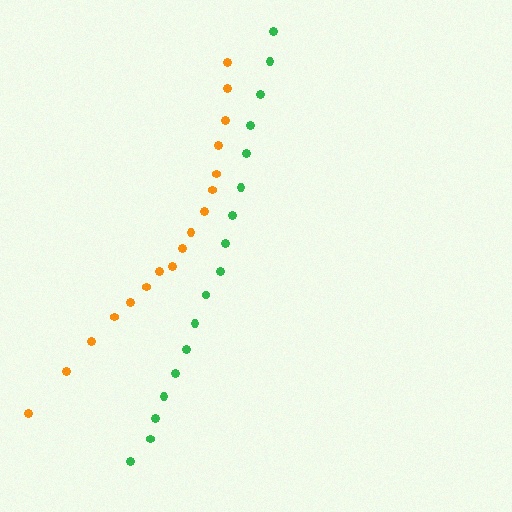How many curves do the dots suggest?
There are 2 distinct paths.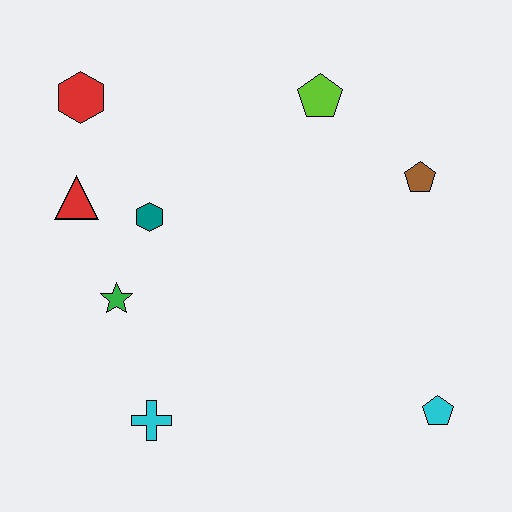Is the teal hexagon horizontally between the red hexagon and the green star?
No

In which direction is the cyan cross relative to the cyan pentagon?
The cyan cross is to the left of the cyan pentagon.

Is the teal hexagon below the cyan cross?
No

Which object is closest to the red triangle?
The teal hexagon is closest to the red triangle.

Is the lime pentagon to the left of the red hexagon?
No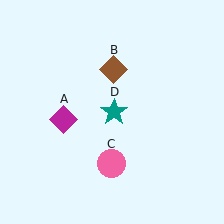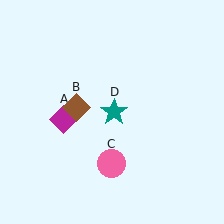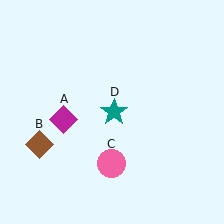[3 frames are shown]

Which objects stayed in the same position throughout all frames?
Magenta diamond (object A) and pink circle (object C) and teal star (object D) remained stationary.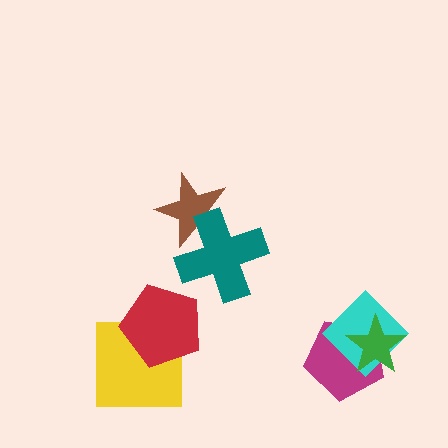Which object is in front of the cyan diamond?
The green star is in front of the cyan diamond.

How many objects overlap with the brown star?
1 object overlaps with the brown star.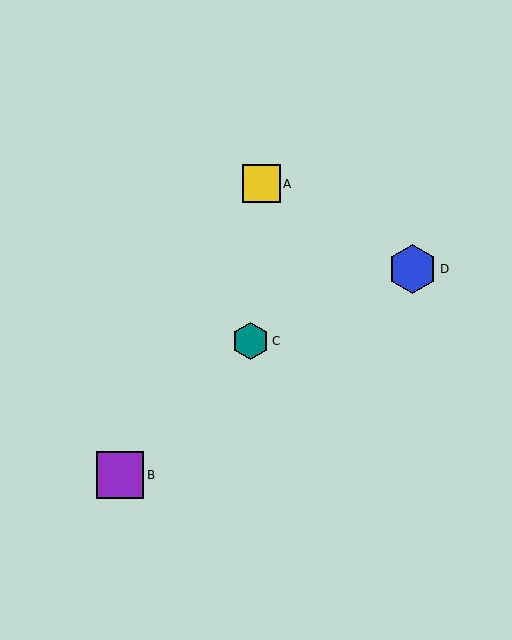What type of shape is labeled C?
Shape C is a teal hexagon.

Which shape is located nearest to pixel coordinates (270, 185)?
The yellow square (labeled A) at (261, 184) is nearest to that location.